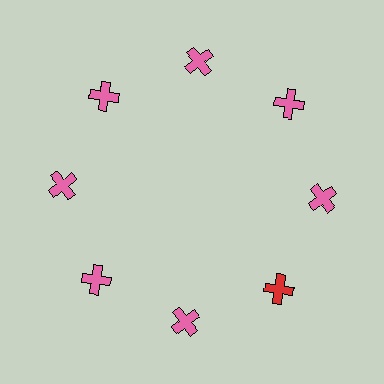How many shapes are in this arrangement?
There are 8 shapes arranged in a ring pattern.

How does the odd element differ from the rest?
It has a different color: red instead of pink.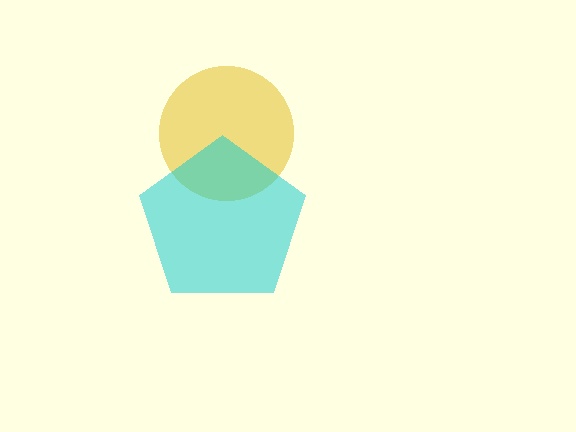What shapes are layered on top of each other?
The layered shapes are: a yellow circle, a cyan pentagon.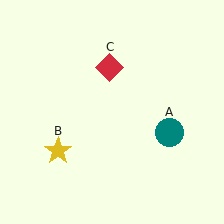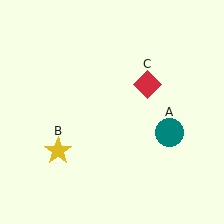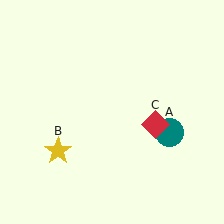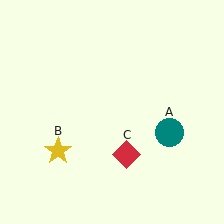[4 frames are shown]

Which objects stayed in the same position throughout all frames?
Teal circle (object A) and yellow star (object B) remained stationary.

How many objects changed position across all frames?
1 object changed position: red diamond (object C).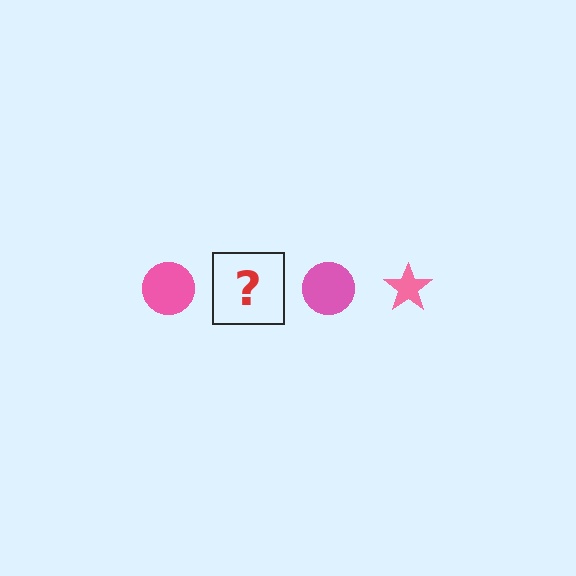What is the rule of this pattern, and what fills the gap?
The rule is that the pattern cycles through circle, star shapes in pink. The gap should be filled with a pink star.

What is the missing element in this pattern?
The missing element is a pink star.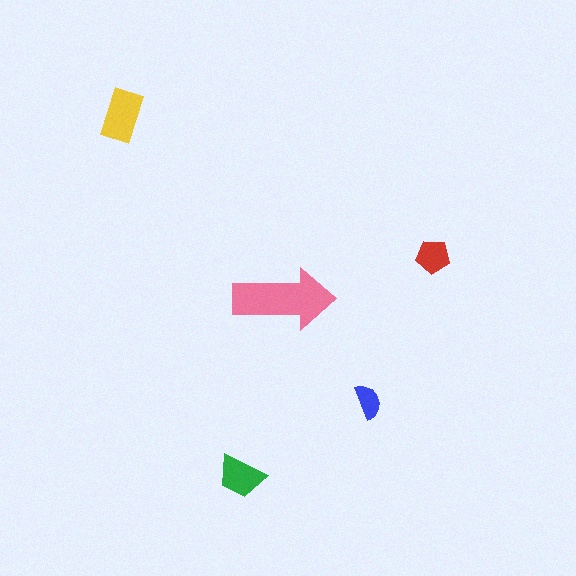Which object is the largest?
The pink arrow.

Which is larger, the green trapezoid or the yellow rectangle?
The yellow rectangle.